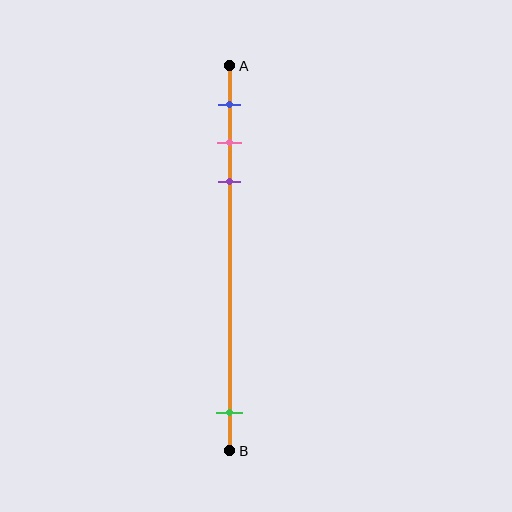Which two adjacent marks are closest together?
The pink and purple marks are the closest adjacent pair.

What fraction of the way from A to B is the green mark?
The green mark is approximately 90% (0.9) of the way from A to B.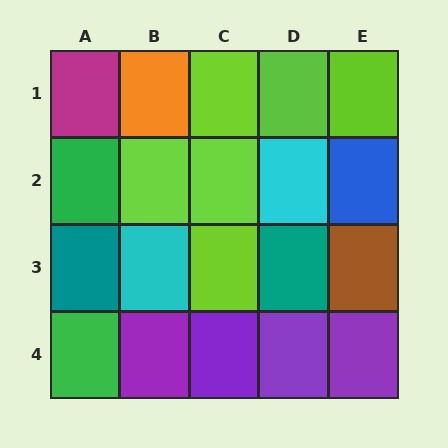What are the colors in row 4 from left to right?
Green, purple, purple, purple, purple.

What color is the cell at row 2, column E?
Blue.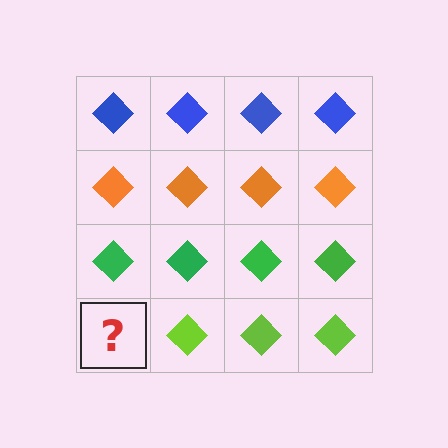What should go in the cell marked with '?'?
The missing cell should contain a lime diamond.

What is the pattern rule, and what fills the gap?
The rule is that each row has a consistent color. The gap should be filled with a lime diamond.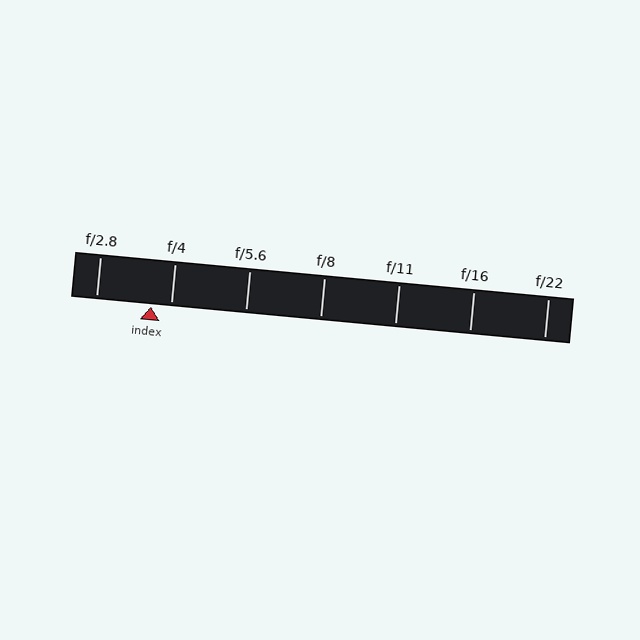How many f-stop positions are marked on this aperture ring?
There are 7 f-stop positions marked.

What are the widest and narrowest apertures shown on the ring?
The widest aperture shown is f/2.8 and the narrowest is f/22.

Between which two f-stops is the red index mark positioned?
The index mark is between f/2.8 and f/4.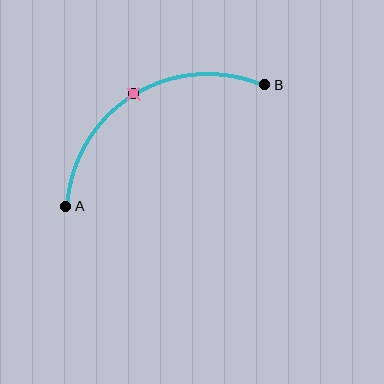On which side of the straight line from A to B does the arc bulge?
The arc bulges above the straight line connecting A and B.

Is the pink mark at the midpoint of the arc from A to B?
Yes. The pink mark lies on the arc at equal arc-length from both A and B — it is the arc midpoint.